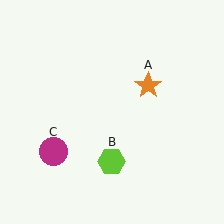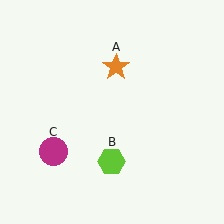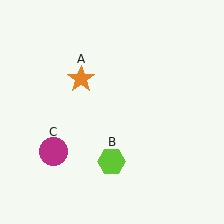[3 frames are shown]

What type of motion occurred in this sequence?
The orange star (object A) rotated counterclockwise around the center of the scene.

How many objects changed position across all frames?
1 object changed position: orange star (object A).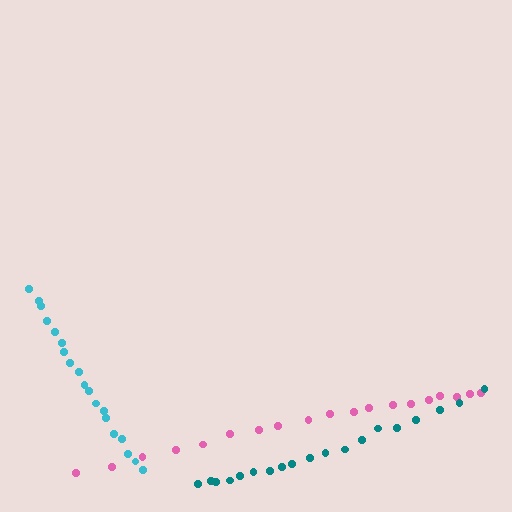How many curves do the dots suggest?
There are 3 distinct paths.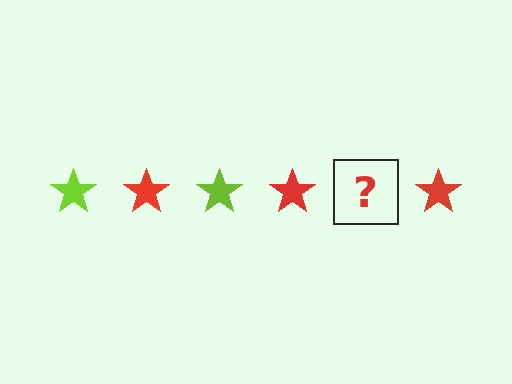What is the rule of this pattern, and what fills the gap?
The rule is that the pattern cycles through lime, red stars. The gap should be filled with a lime star.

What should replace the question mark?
The question mark should be replaced with a lime star.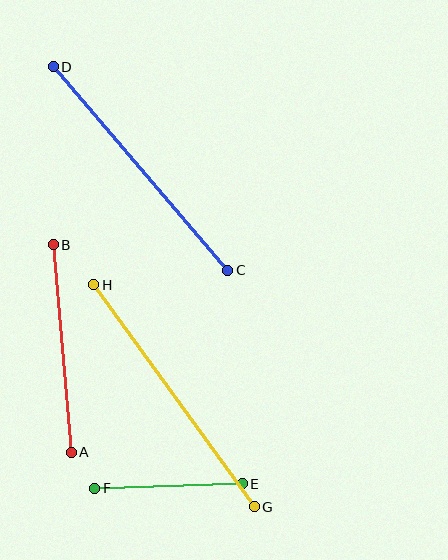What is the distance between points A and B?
The distance is approximately 208 pixels.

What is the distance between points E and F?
The distance is approximately 148 pixels.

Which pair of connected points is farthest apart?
Points G and H are farthest apart.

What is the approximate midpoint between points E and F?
The midpoint is at approximately (169, 486) pixels.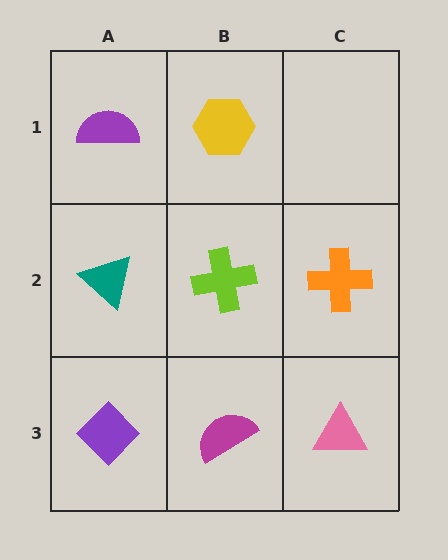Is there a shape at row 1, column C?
No, that cell is empty.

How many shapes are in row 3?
3 shapes.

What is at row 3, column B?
A magenta semicircle.